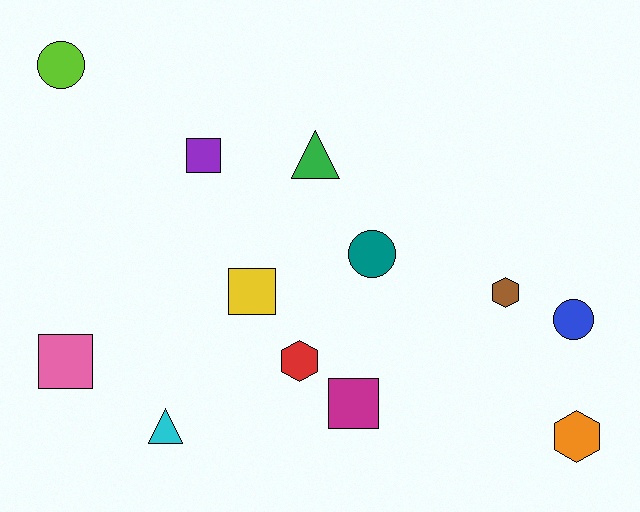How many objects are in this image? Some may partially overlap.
There are 12 objects.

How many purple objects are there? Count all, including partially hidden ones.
There is 1 purple object.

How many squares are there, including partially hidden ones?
There are 4 squares.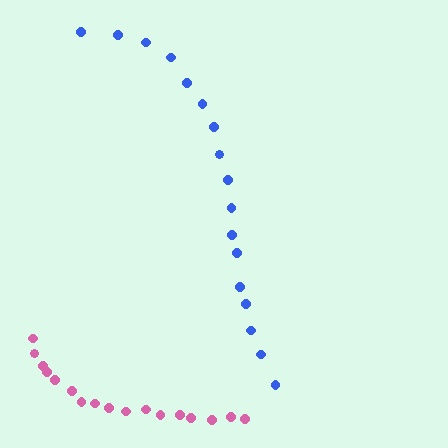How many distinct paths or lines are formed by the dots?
There are 2 distinct paths.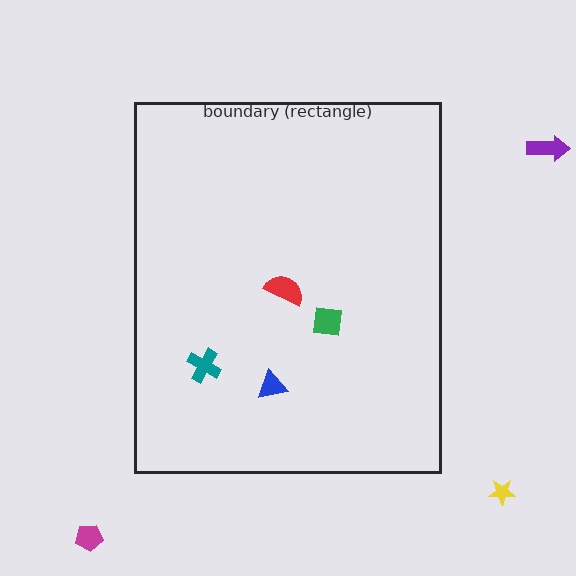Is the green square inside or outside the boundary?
Inside.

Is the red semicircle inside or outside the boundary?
Inside.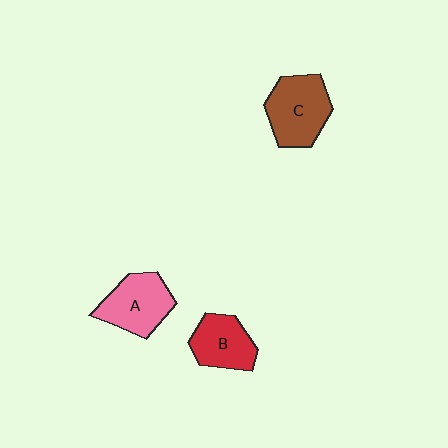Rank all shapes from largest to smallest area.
From largest to smallest: C (brown), A (pink), B (red).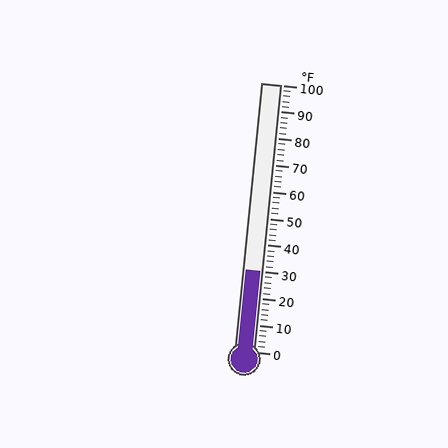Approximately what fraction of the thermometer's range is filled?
The thermometer is filled to approximately 30% of its range.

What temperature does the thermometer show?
The thermometer shows approximately 30°F.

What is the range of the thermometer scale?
The thermometer scale ranges from 0°F to 100°F.